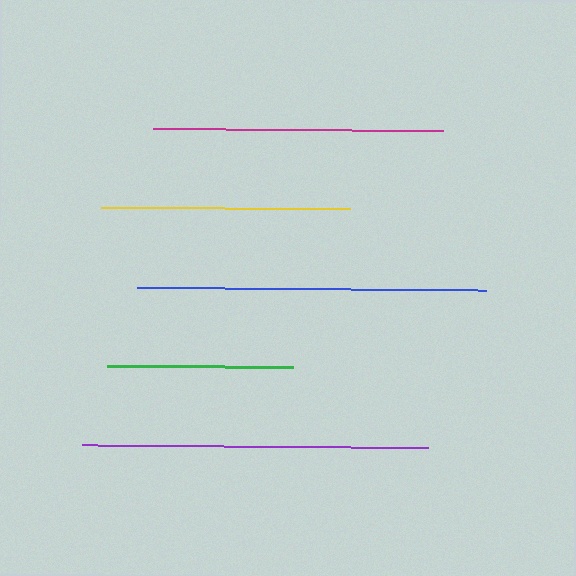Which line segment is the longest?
The blue line is the longest at approximately 349 pixels.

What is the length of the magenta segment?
The magenta segment is approximately 290 pixels long.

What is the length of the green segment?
The green segment is approximately 185 pixels long.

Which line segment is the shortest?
The green line is the shortest at approximately 185 pixels.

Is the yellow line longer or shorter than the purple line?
The purple line is longer than the yellow line.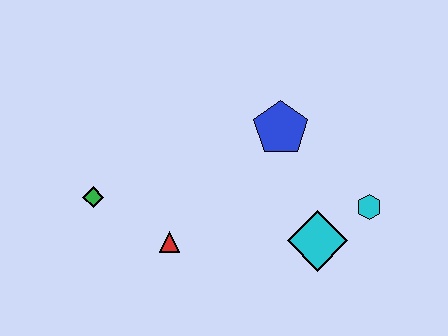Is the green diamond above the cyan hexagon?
Yes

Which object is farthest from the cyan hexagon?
The green diamond is farthest from the cyan hexagon.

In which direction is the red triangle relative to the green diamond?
The red triangle is to the right of the green diamond.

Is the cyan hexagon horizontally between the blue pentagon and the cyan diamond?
No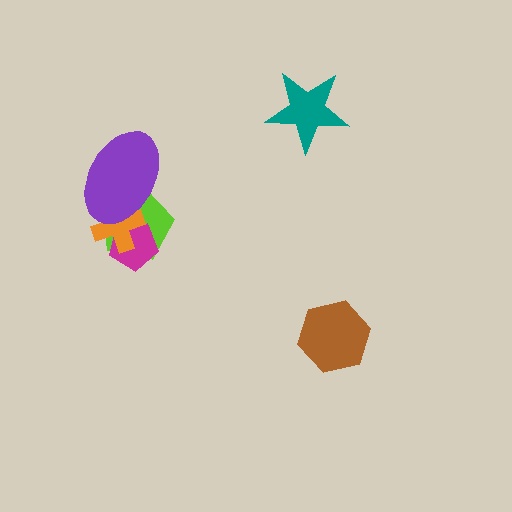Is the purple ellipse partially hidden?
No, no other shape covers it.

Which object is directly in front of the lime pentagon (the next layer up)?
The magenta pentagon is directly in front of the lime pentagon.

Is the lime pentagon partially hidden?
Yes, it is partially covered by another shape.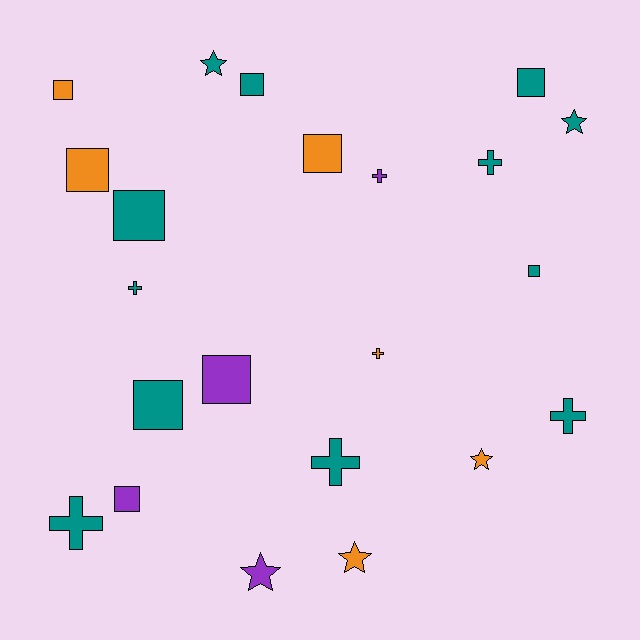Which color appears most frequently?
Teal, with 12 objects.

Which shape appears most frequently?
Square, with 10 objects.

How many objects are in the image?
There are 22 objects.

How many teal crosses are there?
There are 5 teal crosses.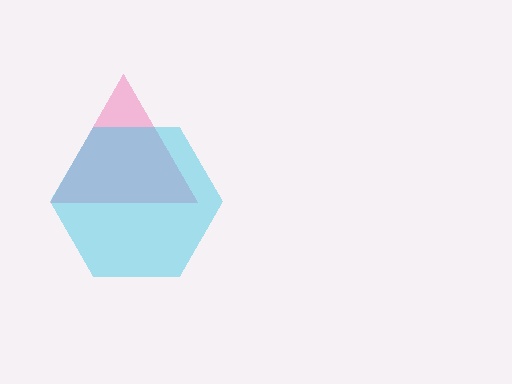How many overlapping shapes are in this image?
There are 2 overlapping shapes in the image.